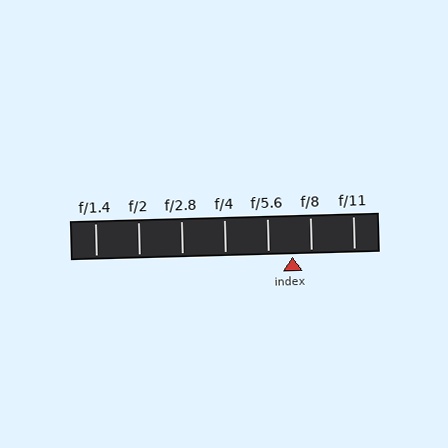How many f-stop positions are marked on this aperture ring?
There are 7 f-stop positions marked.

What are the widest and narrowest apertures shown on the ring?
The widest aperture shown is f/1.4 and the narrowest is f/11.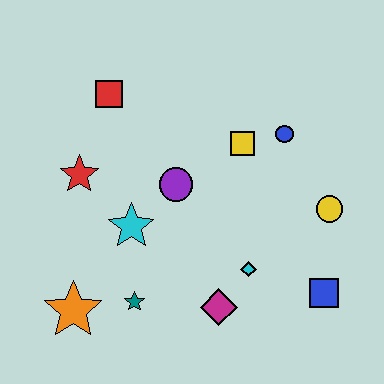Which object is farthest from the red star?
The blue square is farthest from the red star.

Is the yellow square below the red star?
No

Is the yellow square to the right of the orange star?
Yes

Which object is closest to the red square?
The red star is closest to the red square.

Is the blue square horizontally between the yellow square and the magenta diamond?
No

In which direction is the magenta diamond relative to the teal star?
The magenta diamond is to the right of the teal star.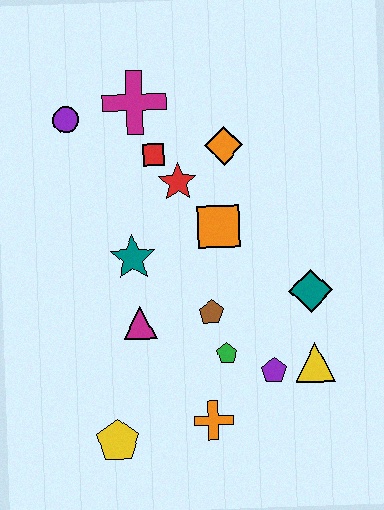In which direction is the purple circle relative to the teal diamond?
The purple circle is to the left of the teal diamond.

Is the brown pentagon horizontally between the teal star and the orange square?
Yes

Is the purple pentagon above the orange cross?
Yes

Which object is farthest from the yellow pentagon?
The magenta cross is farthest from the yellow pentagon.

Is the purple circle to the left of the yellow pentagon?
Yes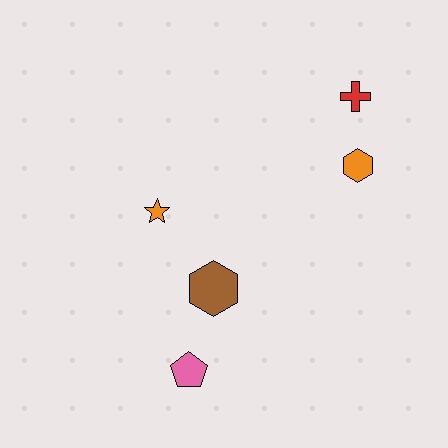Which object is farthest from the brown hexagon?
The red cross is farthest from the brown hexagon.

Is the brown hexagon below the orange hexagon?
Yes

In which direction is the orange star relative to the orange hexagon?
The orange star is to the left of the orange hexagon.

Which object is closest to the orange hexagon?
The red cross is closest to the orange hexagon.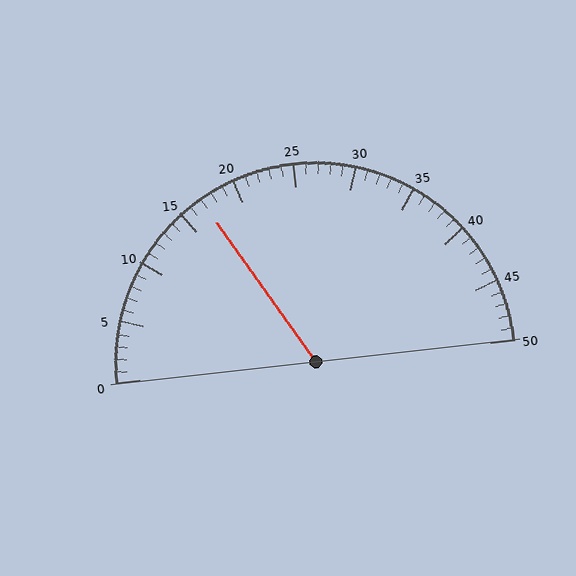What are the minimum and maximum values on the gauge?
The gauge ranges from 0 to 50.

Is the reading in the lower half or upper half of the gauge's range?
The reading is in the lower half of the range (0 to 50).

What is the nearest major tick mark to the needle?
The nearest major tick mark is 15.